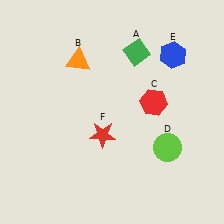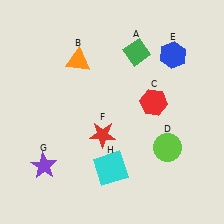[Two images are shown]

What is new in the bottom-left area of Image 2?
A purple star (G) was added in the bottom-left area of Image 2.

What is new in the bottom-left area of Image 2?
A cyan square (H) was added in the bottom-left area of Image 2.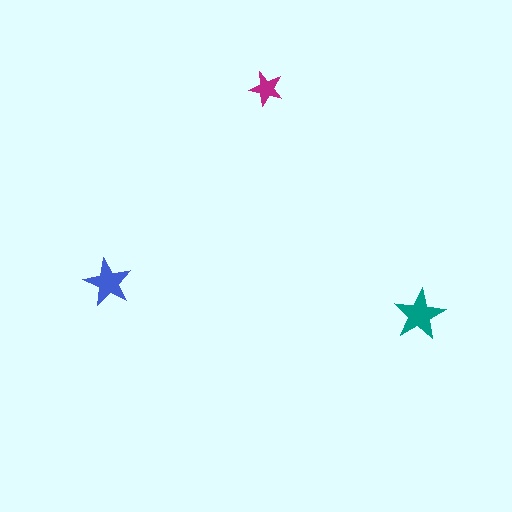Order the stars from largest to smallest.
the teal one, the blue one, the magenta one.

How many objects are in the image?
There are 3 objects in the image.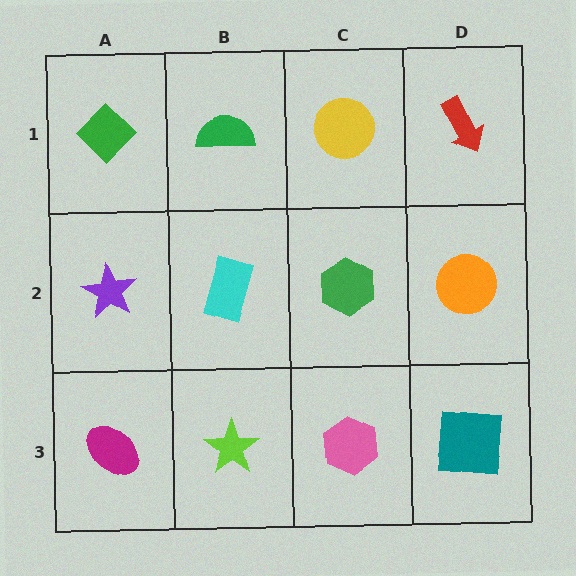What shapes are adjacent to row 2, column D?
A red arrow (row 1, column D), a teal square (row 3, column D), a green hexagon (row 2, column C).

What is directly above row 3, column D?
An orange circle.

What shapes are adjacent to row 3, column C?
A green hexagon (row 2, column C), a lime star (row 3, column B), a teal square (row 3, column D).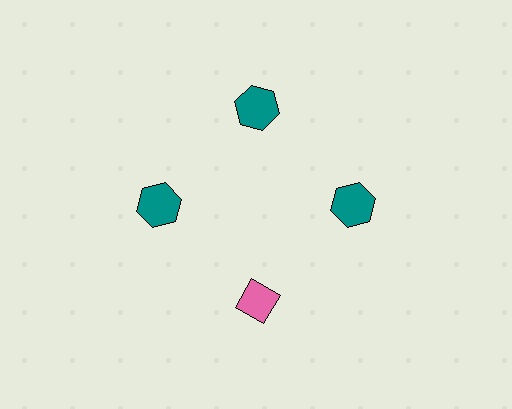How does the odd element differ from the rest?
It differs in both color (pink instead of teal) and shape (diamond instead of hexagon).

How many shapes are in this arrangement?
There are 4 shapes arranged in a ring pattern.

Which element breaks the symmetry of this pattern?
The pink diamond at roughly the 6 o'clock position breaks the symmetry. All other shapes are teal hexagons.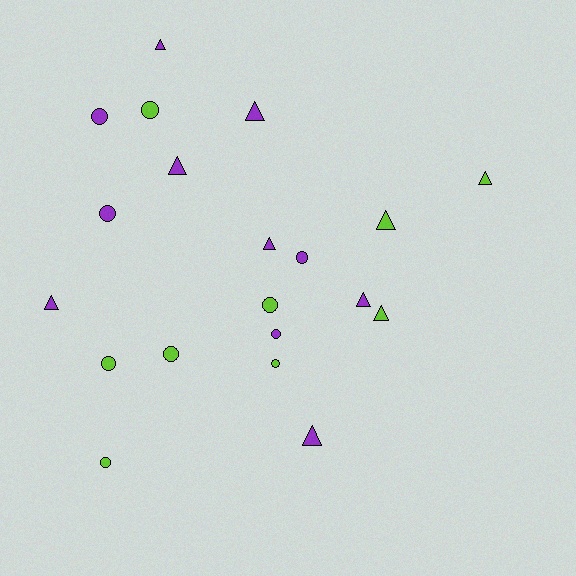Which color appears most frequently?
Purple, with 11 objects.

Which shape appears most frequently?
Circle, with 10 objects.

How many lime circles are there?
There are 6 lime circles.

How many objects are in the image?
There are 20 objects.